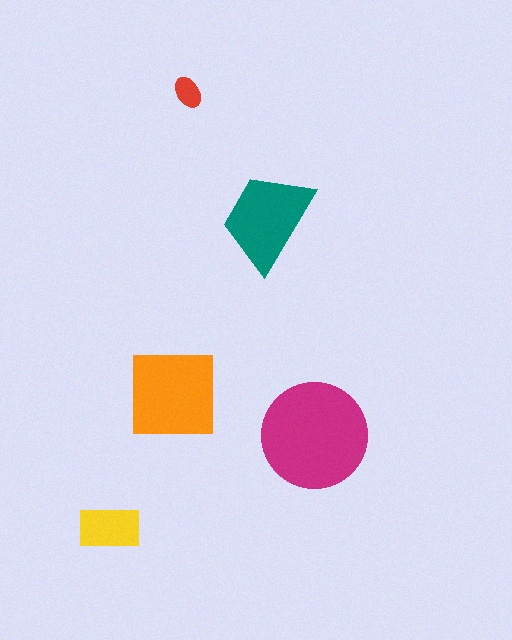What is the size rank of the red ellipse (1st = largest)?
5th.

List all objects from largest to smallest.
The magenta circle, the orange square, the teal trapezoid, the yellow rectangle, the red ellipse.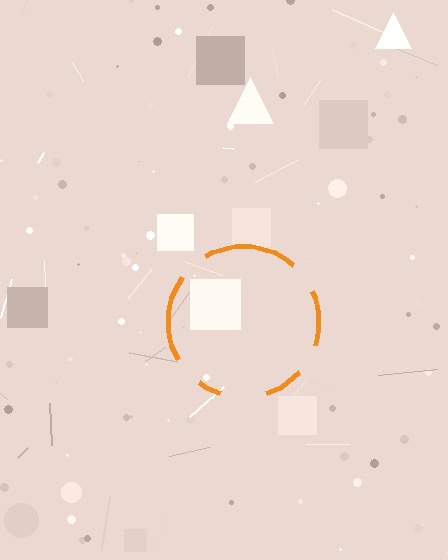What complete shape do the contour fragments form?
The contour fragments form a circle.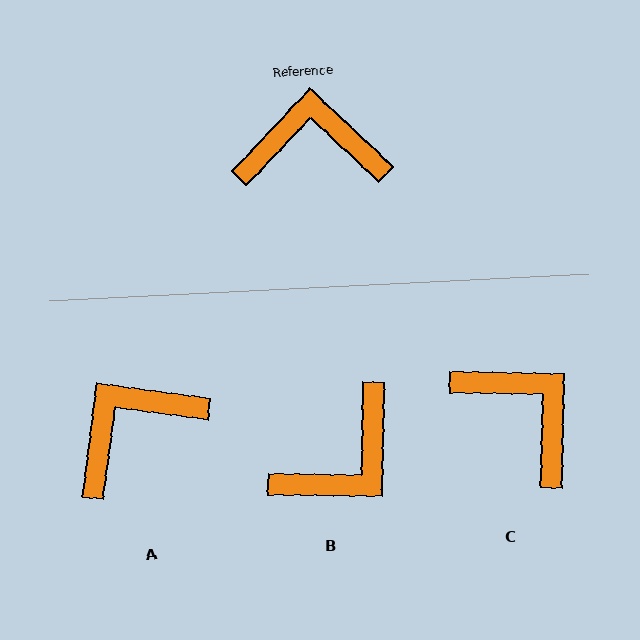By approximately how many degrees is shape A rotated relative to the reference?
Approximately 36 degrees counter-clockwise.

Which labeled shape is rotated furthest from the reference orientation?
B, about 138 degrees away.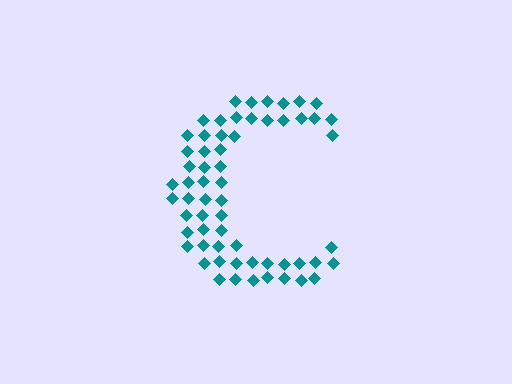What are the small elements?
The small elements are diamonds.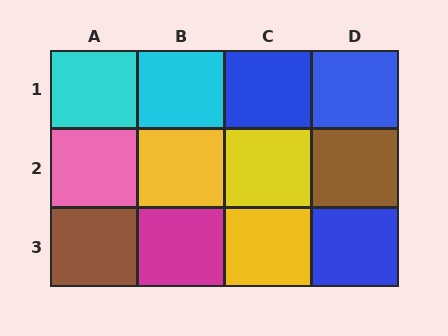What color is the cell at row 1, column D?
Blue.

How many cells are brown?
2 cells are brown.